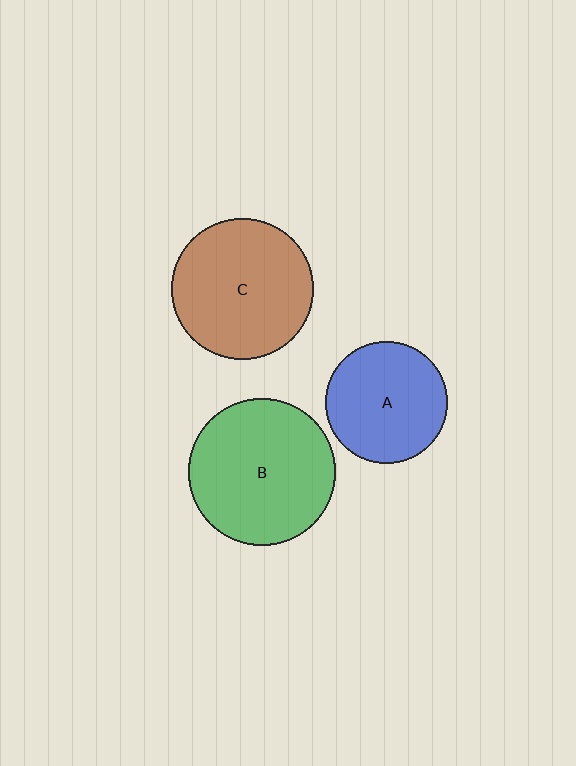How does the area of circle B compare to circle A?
Approximately 1.5 times.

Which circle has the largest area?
Circle B (green).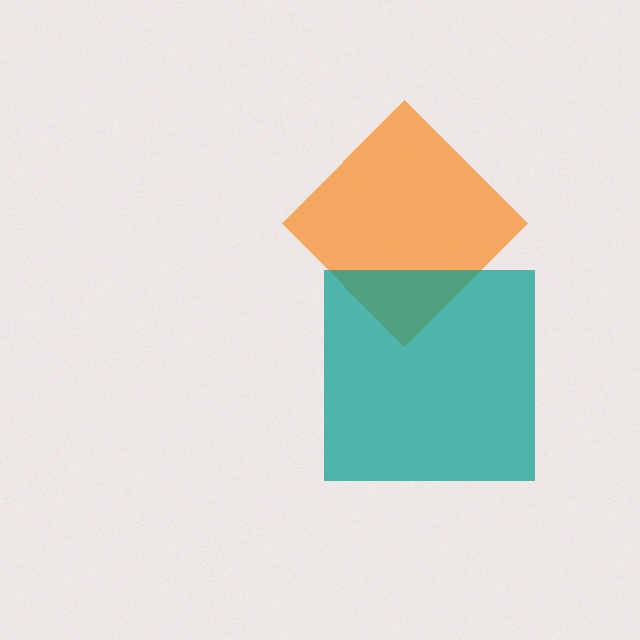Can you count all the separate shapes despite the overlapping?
Yes, there are 2 separate shapes.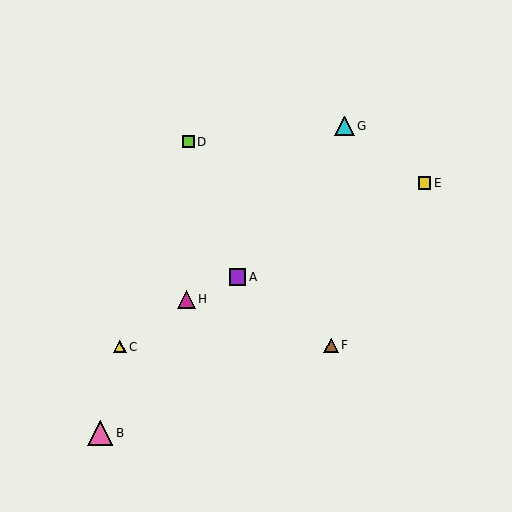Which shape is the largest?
The pink triangle (labeled B) is the largest.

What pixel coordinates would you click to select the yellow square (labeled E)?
Click at (424, 183) to select the yellow square E.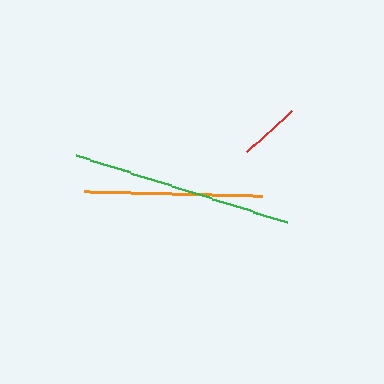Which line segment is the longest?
The green line is the longest at approximately 222 pixels.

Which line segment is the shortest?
The red line is the shortest at approximately 61 pixels.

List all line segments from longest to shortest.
From longest to shortest: green, orange, red.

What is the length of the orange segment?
The orange segment is approximately 178 pixels long.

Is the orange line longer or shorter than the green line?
The green line is longer than the orange line.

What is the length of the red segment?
The red segment is approximately 61 pixels long.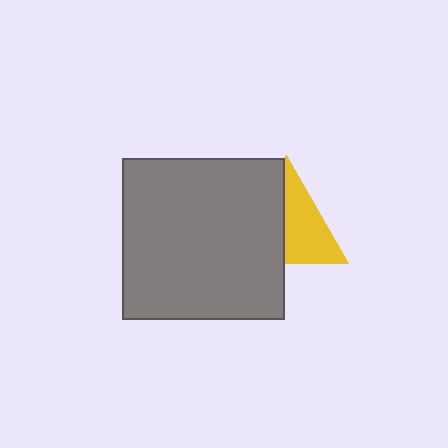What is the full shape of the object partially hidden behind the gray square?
The partially hidden object is a yellow triangle.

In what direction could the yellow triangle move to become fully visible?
The yellow triangle could move right. That would shift it out from behind the gray square entirely.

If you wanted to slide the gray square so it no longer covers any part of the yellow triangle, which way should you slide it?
Slide it left — that is the most direct way to separate the two shapes.